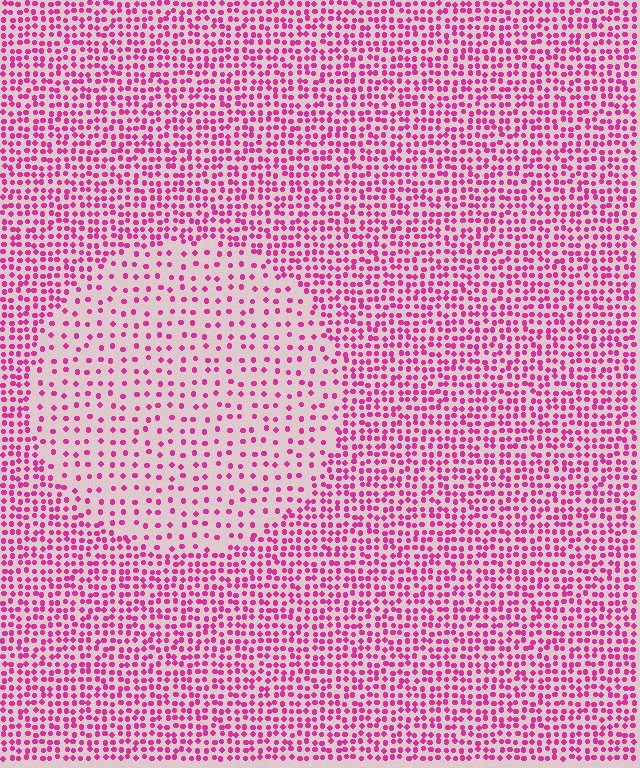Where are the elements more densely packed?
The elements are more densely packed outside the circle boundary.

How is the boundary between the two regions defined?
The boundary is defined by a change in element density (approximately 2.3x ratio). All elements are the same color, size, and shape.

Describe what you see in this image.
The image contains small magenta elements arranged at two different densities. A circle-shaped region is visible where the elements are less densely packed than the surrounding area.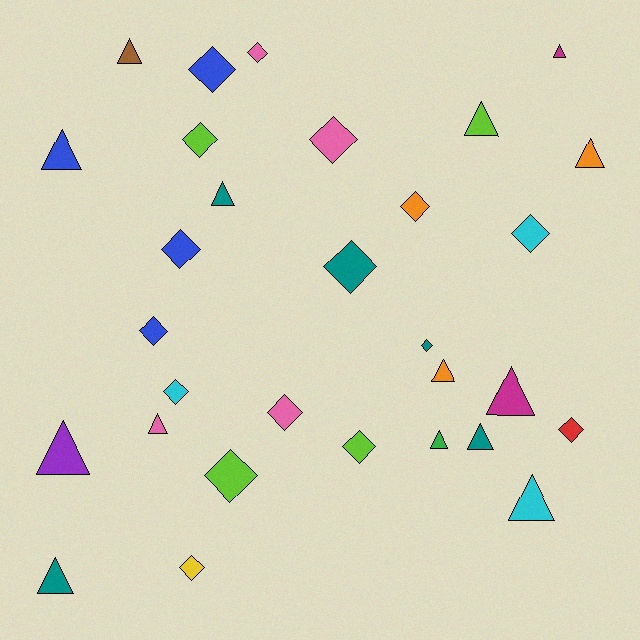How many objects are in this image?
There are 30 objects.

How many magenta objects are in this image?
There are 2 magenta objects.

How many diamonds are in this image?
There are 16 diamonds.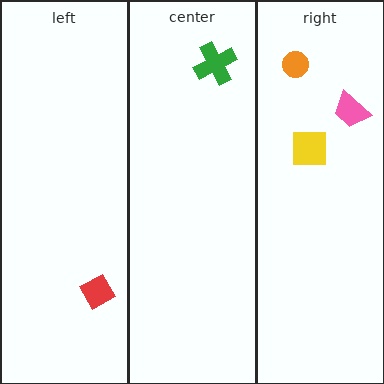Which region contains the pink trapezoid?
The right region.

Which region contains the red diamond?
The left region.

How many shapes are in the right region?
3.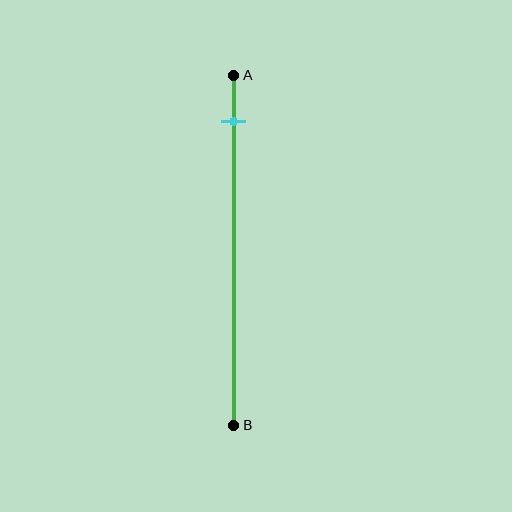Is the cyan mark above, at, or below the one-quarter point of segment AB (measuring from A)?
The cyan mark is above the one-quarter point of segment AB.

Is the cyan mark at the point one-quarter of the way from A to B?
No, the mark is at about 15% from A, not at the 25% one-quarter point.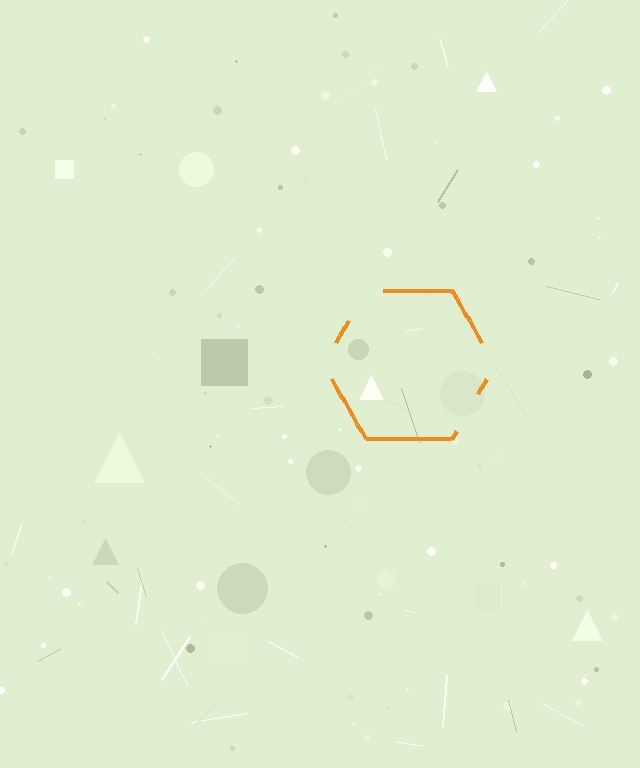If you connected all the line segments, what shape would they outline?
They would outline a hexagon.